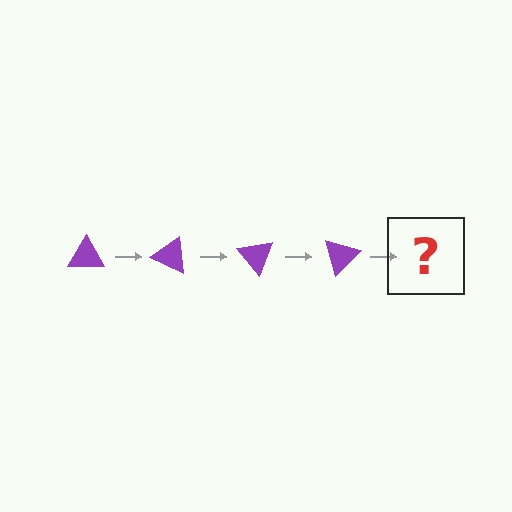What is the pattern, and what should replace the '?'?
The pattern is that the triangle rotates 25 degrees each step. The '?' should be a purple triangle rotated 100 degrees.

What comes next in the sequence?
The next element should be a purple triangle rotated 100 degrees.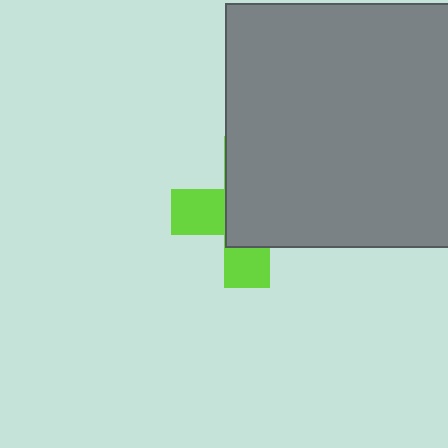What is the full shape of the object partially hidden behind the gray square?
The partially hidden object is a lime cross.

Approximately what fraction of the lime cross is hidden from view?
Roughly 62% of the lime cross is hidden behind the gray square.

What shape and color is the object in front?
The object in front is a gray square.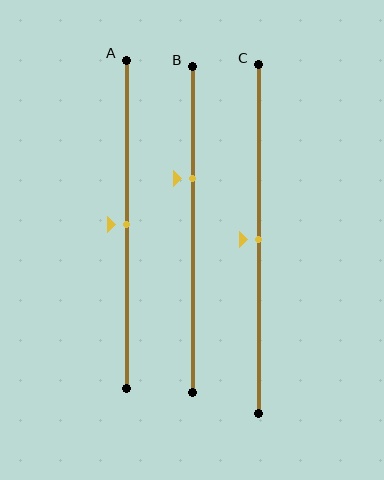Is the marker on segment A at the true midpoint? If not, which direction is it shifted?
Yes, the marker on segment A is at the true midpoint.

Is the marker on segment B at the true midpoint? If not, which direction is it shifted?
No, the marker on segment B is shifted upward by about 16% of the segment length.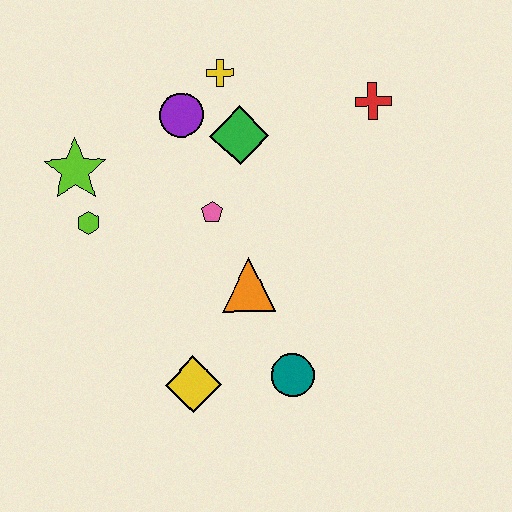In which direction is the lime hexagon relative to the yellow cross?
The lime hexagon is below the yellow cross.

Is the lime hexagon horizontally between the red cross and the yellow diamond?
No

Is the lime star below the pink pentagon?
No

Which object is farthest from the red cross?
The yellow diamond is farthest from the red cross.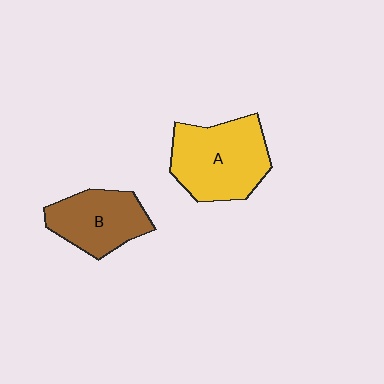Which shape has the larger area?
Shape A (yellow).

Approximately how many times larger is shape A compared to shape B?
Approximately 1.3 times.